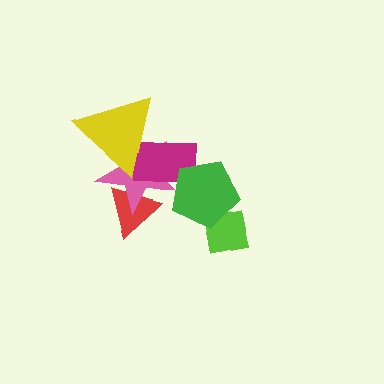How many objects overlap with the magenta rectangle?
3 objects overlap with the magenta rectangle.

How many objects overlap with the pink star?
4 objects overlap with the pink star.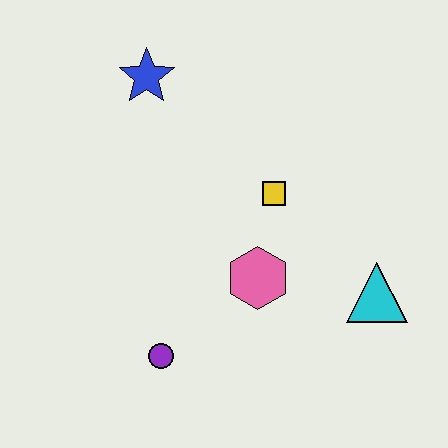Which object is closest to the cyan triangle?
The pink hexagon is closest to the cyan triangle.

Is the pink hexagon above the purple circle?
Yes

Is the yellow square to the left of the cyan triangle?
Yes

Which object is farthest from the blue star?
The cyan triangle is farthest from the blue star.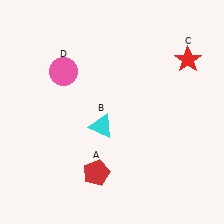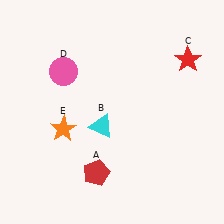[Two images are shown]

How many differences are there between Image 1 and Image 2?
There is 1 difference between the two images.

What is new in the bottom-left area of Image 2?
An orange star (E) was added in the bottom-left area of Image 2.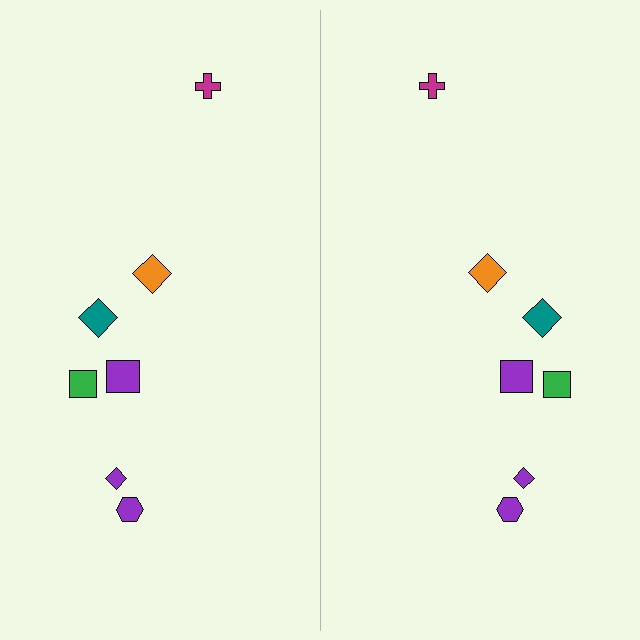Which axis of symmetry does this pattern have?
The pattern has a vertical axis of symmetry running through the center of the image.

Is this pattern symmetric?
Yes, this pattern has bilateral (reflection) symmetry.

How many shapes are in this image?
There are 14 shapes in this image.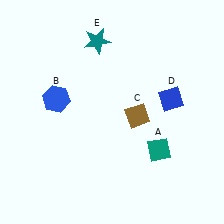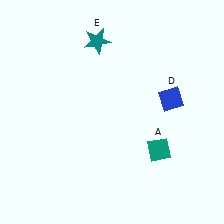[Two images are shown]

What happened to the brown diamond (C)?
The brown diamond (C) was removed in Image 2. It was in the bottom-right area of Image 1.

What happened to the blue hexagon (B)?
The blue hexagon (B) was removed in Image 2. It was in the top-left area of Image 1.